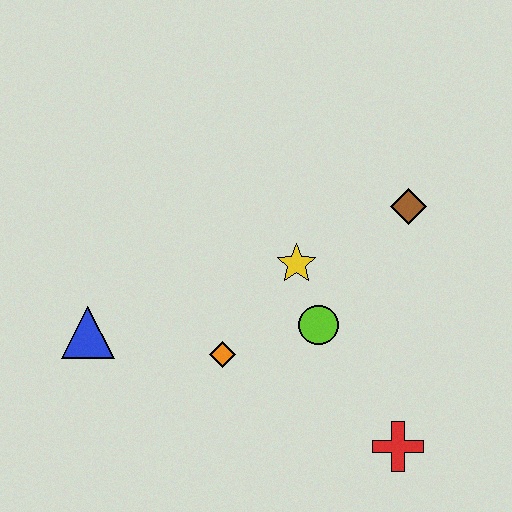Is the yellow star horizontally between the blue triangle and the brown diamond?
Yes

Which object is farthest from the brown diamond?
The blue triangle is farthest from the brown diamond.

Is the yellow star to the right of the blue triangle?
Yes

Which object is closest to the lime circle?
The yellow star is closest to the lime circle.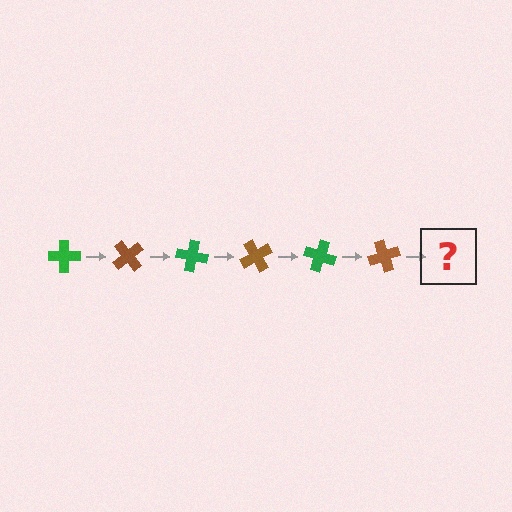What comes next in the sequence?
The next element should be a green cross, rotated 300 degrees from the start.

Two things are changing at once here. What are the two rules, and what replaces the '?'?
The two rules are that it rotates 50 degrees each step and the color cycles through green and brown. The '?' should be a green cross, rotated 300 degrees from the start.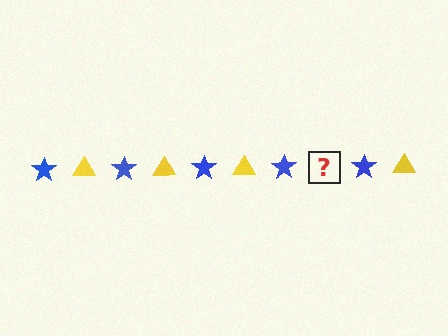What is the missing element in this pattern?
The missing element is a yellow triangle.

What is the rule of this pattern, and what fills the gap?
The rule is that the pattern alternates between blue star and yellow triangle. The gap should be filled with a yellow triangle.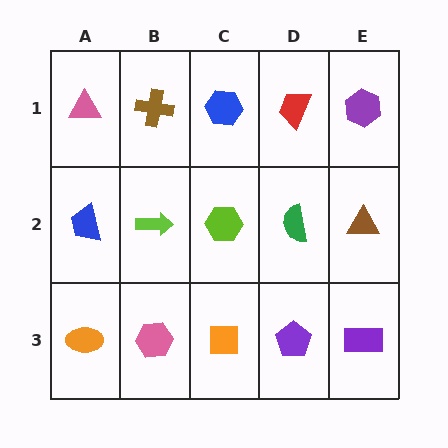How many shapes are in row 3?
5 shapes.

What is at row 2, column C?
A lime hexagon.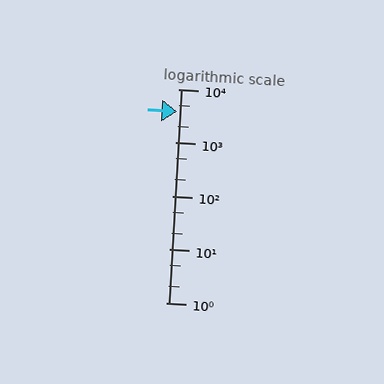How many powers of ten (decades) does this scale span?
The scale spans 4 decades, from 1 to 10000.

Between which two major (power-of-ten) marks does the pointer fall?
The pointer is between 1000 and 10000.